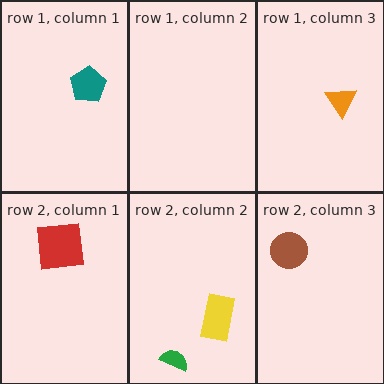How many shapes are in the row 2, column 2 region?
2.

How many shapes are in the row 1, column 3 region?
1.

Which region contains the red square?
The row 2, column 1 region.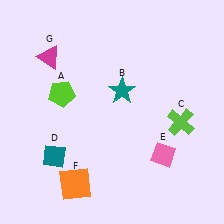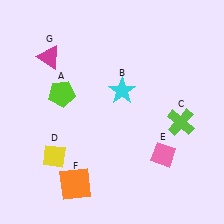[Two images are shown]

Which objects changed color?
B changed from teal to cyan. D changed from teal to yellow.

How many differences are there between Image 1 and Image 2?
There are 2 differences between the two images.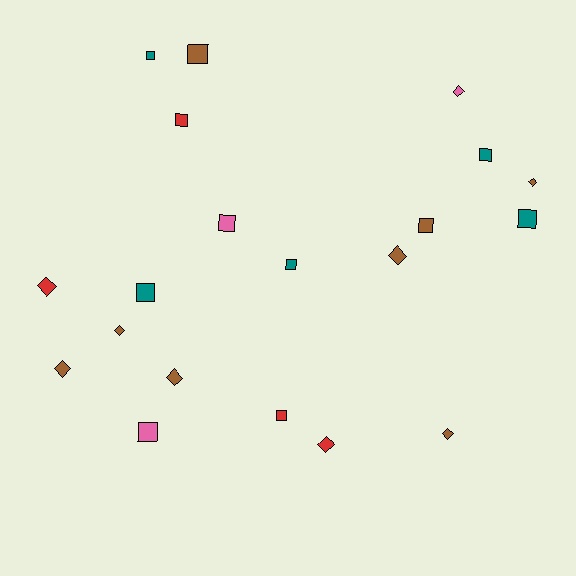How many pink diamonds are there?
There is 1 pink diamond.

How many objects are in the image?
There are 20 objects.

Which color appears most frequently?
Brown, with 8 objects.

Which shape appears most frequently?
Square, with 11 objects.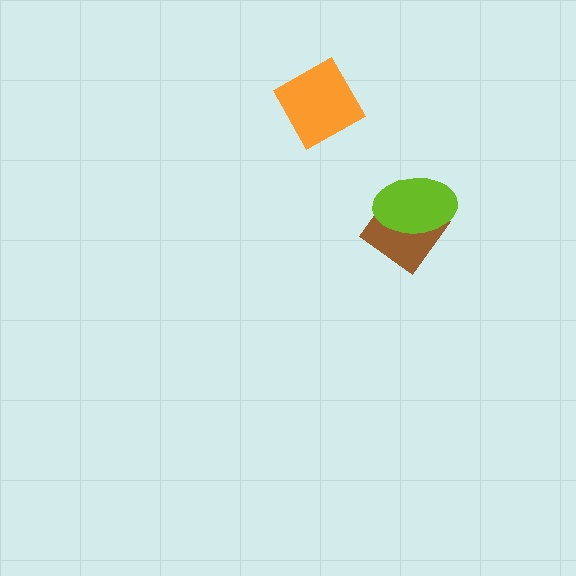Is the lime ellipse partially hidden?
No, no other shape covers it.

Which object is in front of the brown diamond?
The lime ellipse is in front of the brown diamond.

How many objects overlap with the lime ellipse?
1 object overlaps with the lime ellipse.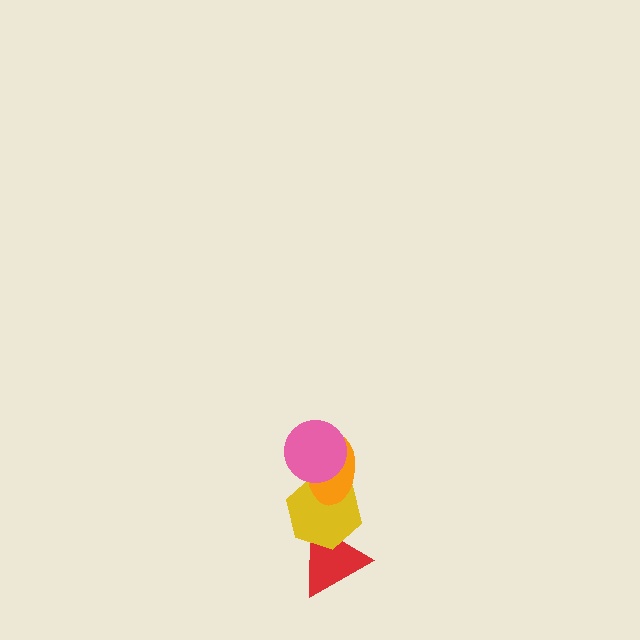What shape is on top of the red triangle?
The yellow hexagon is on top of the red triangle.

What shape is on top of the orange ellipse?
The pink circle is on top of the orange ellipse.